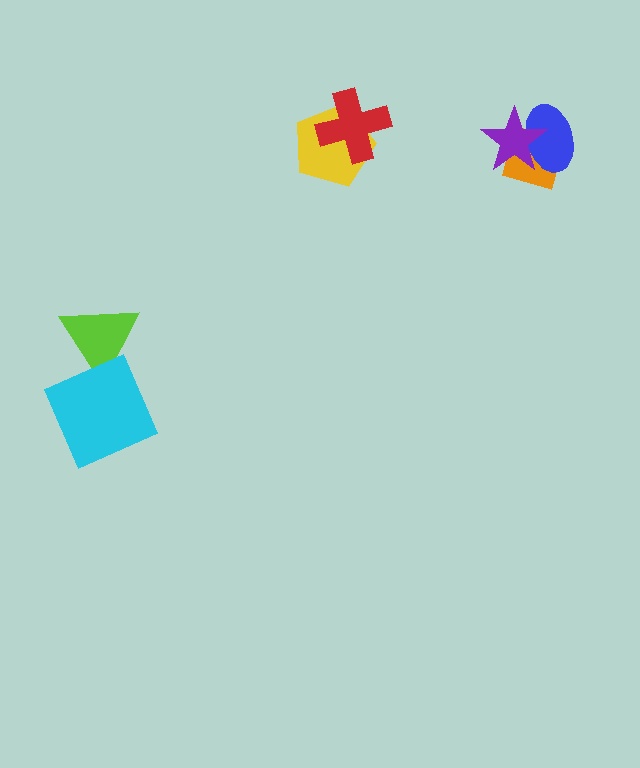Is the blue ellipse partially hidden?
Yes, it is partially covered by another shape.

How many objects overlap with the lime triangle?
1 object overlaps with the lime triangle.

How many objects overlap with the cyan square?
1 object overlaps with the cyan square.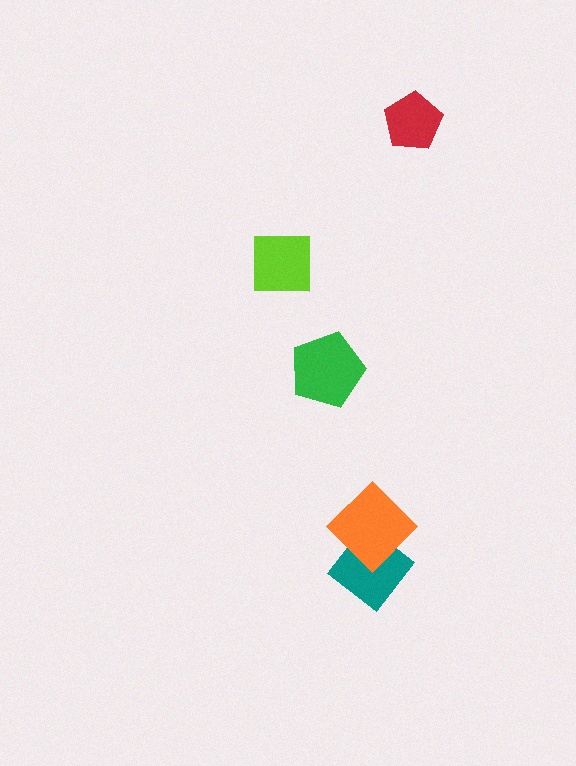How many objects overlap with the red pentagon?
0 objects overlap with the red pentagon.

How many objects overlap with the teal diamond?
1 object overlaps with the teal diamond.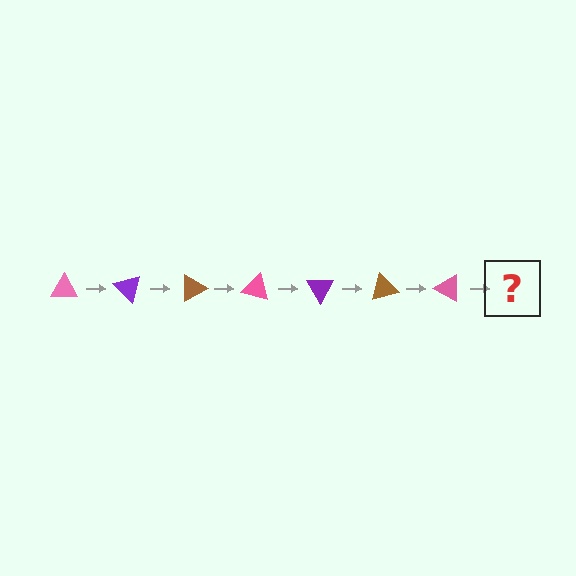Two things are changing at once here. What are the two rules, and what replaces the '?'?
The two rules are that it rotates 45 degrees each step and the color cycles through pink, purple, and brown. The '?' should be a purple triangle, rotated 315 degrees from the start.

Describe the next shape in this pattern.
It should be a purple triangle, rotated 315 degrees from the start.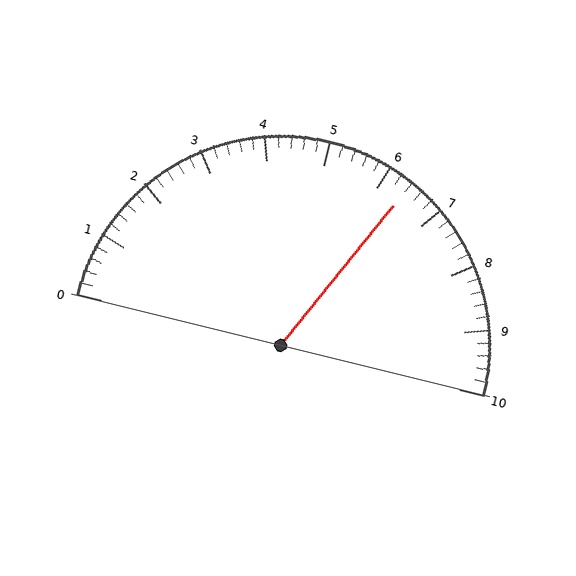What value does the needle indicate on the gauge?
The needle indicates approximately 6.4.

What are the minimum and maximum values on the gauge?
The gauge ranges from 0 to 10.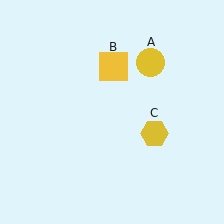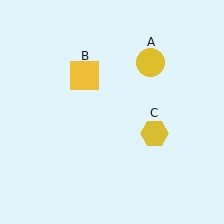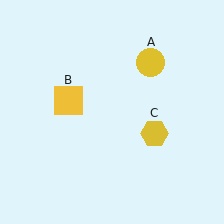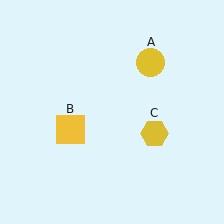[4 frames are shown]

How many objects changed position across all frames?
1 object changed position: yellow square (object B).